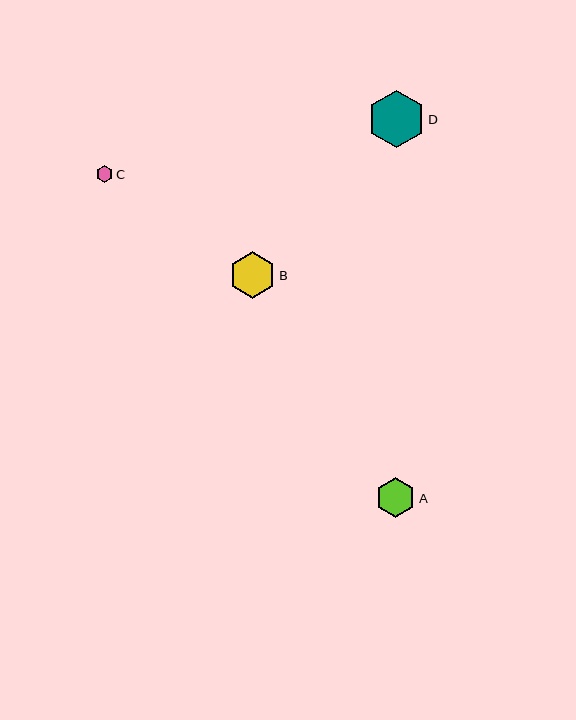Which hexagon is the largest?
Hexagon D is the largest with a size of approximately 57 pixels.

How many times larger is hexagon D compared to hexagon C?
Hexagon D is approximately 3.3 times the size of hexagon C.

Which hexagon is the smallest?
Hexagon C is the smallest with a size of approximately 17 pixels.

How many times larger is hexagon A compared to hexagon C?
Hexagon A is approximately 2.3 times the size of hexagon C.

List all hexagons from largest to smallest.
From largest to smallest: D, B, A, C.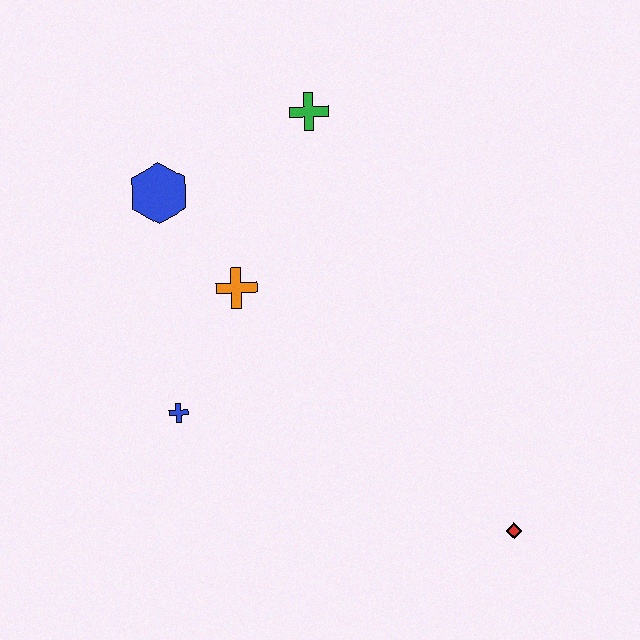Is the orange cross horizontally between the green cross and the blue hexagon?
Yes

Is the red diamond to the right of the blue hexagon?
Yes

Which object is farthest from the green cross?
The red diamond is farthest from the green cross.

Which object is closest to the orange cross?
The blue hexagon is closest to the orange cross.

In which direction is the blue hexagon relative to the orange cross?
The blue hexagon is above the orange cross.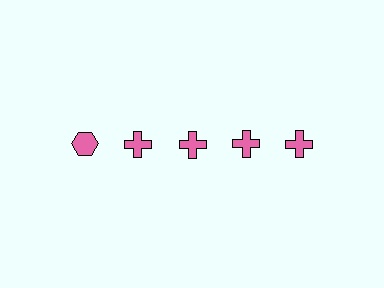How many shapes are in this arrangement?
There are 5 shapes arranged in a grid pattern.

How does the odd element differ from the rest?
It has a different shape: hexagon instead of cross.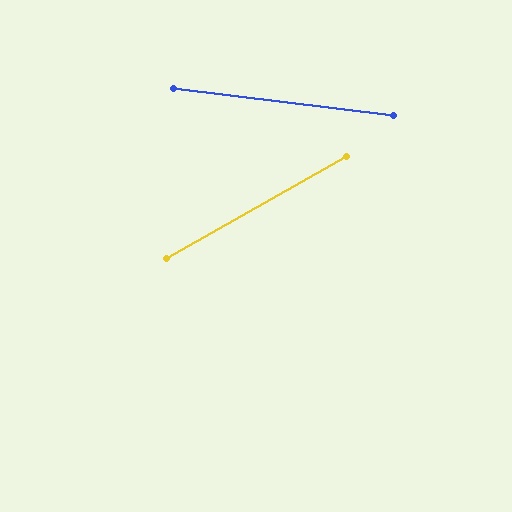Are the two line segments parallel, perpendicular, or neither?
Neither parallel nor perpendicular — they differ by about 36°.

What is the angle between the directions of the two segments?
Approximately 36 degrees.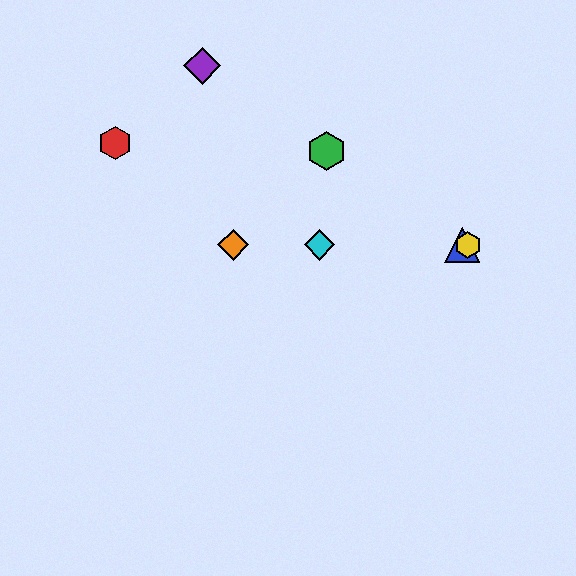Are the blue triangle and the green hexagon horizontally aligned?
No, the blue triangle is at y≈245 and the green hexagon is at y≈151.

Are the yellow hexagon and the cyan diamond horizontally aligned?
Yes, both are at y≈245.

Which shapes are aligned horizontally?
The blue triangle, the yellow hexagon, the orange diamond, the cyan diamond are aligned horizontally.